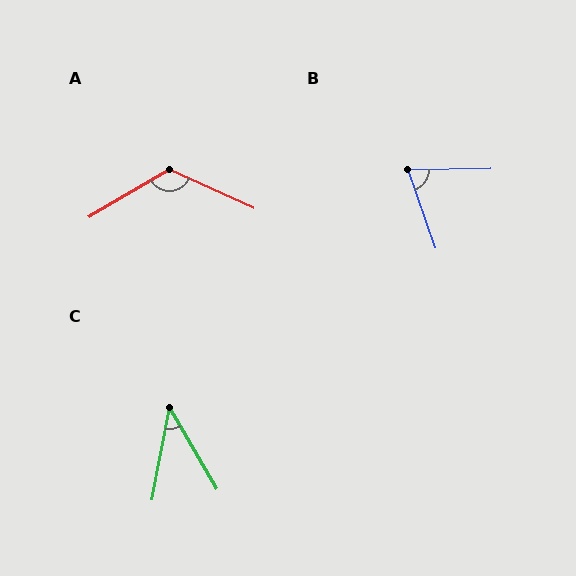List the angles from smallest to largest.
C (40°), B (71°), A (125°).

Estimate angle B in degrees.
Approximately 71 degrees.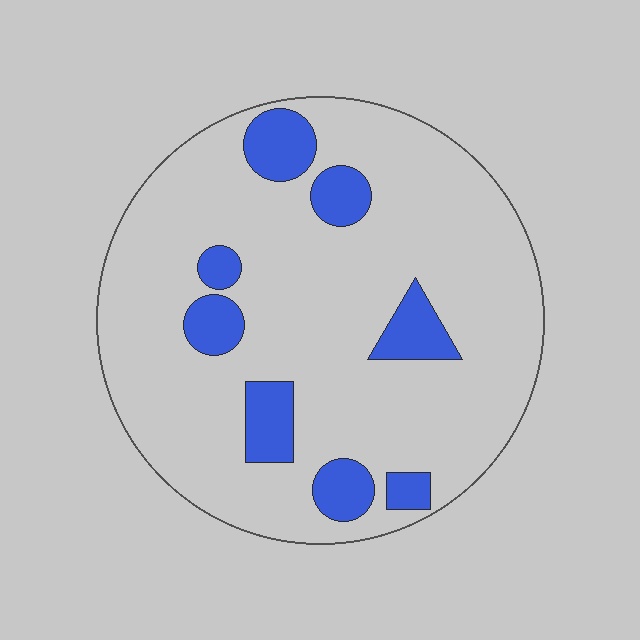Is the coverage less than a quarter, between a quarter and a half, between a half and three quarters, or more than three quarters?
Less than a quarter.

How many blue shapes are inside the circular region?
8.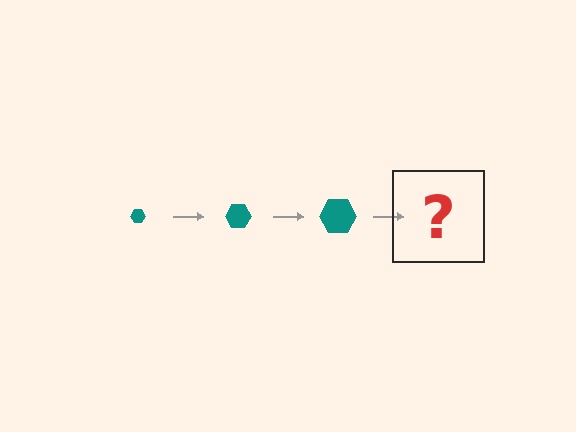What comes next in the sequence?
The next element should be a teal hexagon, larger than the previous one.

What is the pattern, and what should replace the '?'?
The pattern is that the hexagon gets progressively larger each step. The '?' should be a teal hexagon, larger than the previous one.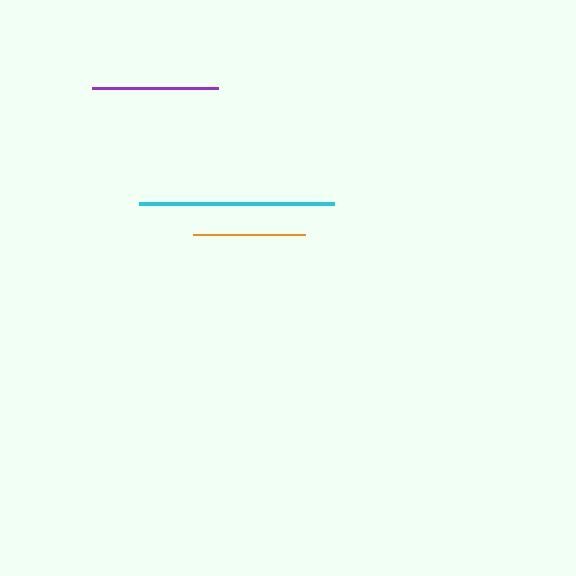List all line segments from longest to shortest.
From longest to shortest: cyan, purple, orange.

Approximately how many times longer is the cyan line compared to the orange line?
The cyan line is approximately 1.7 times the length of the orange line.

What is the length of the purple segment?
The purple segment is approximately 126 pixels long.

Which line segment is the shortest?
The orange line is the shortest at approximately 112 pixels.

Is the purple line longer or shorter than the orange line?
The purple line is longer than the orange line.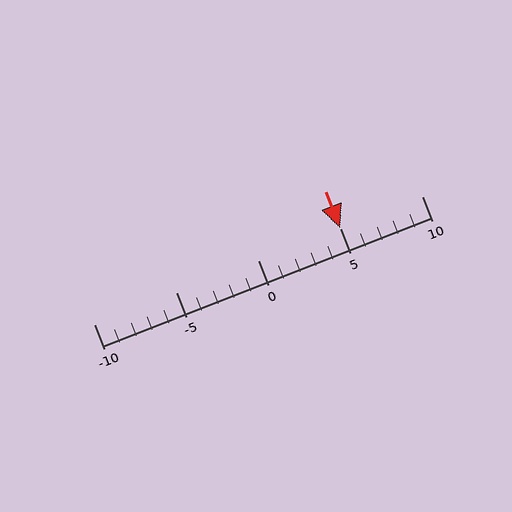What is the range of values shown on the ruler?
The ruler shows values from -10 to 10.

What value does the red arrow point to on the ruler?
The red arrow points to approximately 5.